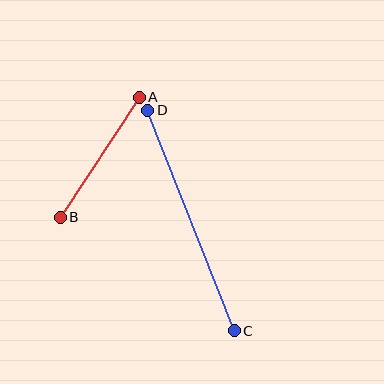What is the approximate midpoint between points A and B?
The midpoint is at approximately (100, 157) pixels.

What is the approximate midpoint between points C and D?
The midpoint is at approximately (191, 220) pixels.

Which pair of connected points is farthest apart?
Points C and D are farthest apart.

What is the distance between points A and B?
The distance is approximately 143 pixels.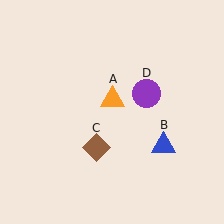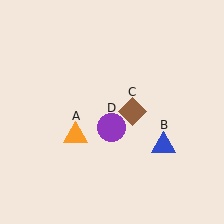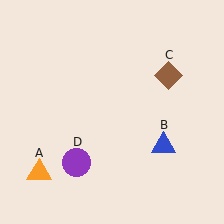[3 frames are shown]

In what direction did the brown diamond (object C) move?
The brown diamond (object C) moved up and to the right.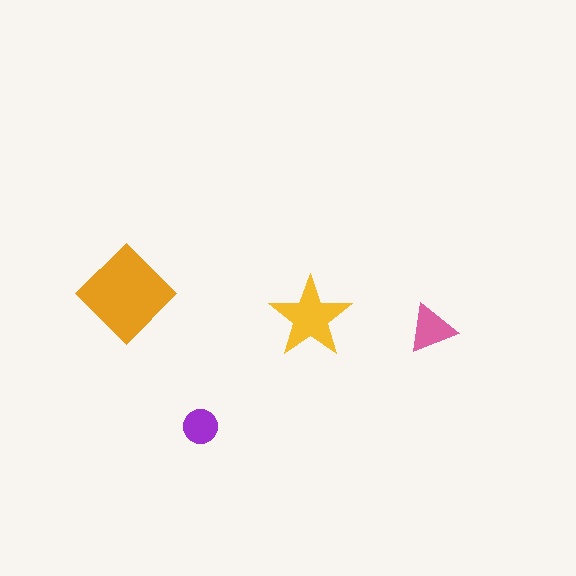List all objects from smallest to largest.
The purple circle, the pink triangle, the yellow star, the orange diamond.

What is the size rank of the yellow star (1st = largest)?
2nd.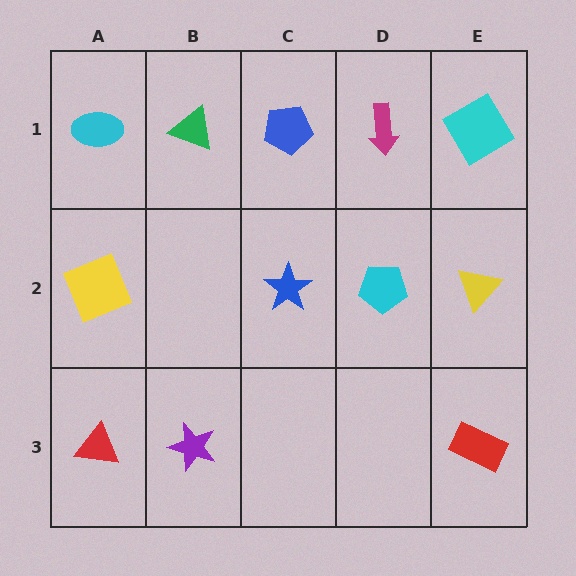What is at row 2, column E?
A yellow triangle.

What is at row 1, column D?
A magenta arrow.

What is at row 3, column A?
A red triangle.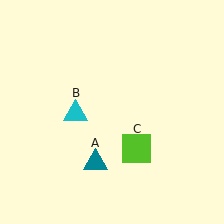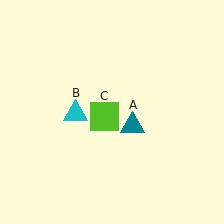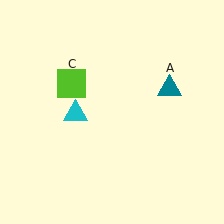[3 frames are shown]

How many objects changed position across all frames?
2 objects changed position: teal triangle (object A), lime square (object C).